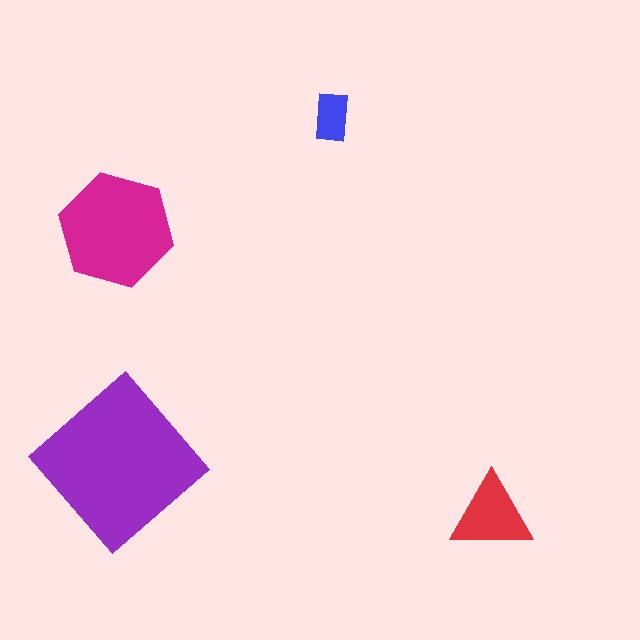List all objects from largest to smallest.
The purple diamond, the magenta hexagon, the red triangle, the blue rectangle.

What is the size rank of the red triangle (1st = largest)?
3rd.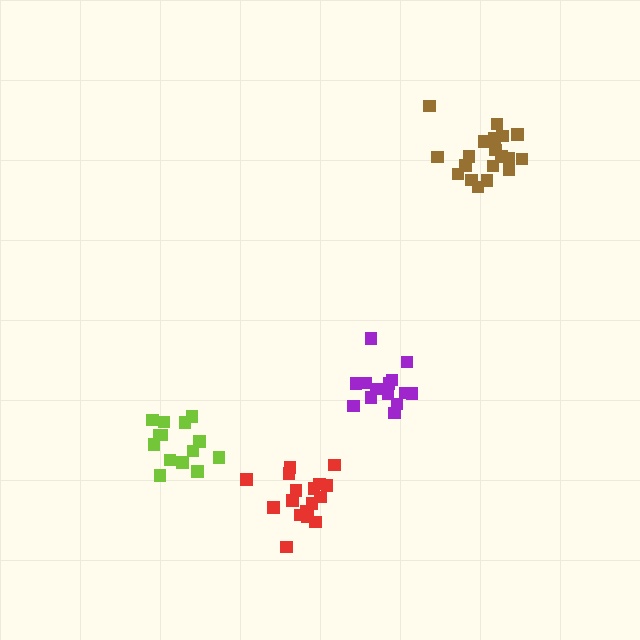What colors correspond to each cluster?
The clusters are colored: brown, red, purple, lime.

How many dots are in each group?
Group 1: 19 dots, Group 2: 18 dots, Group 3: 14 dots, Group 4: 14 dots (65 total).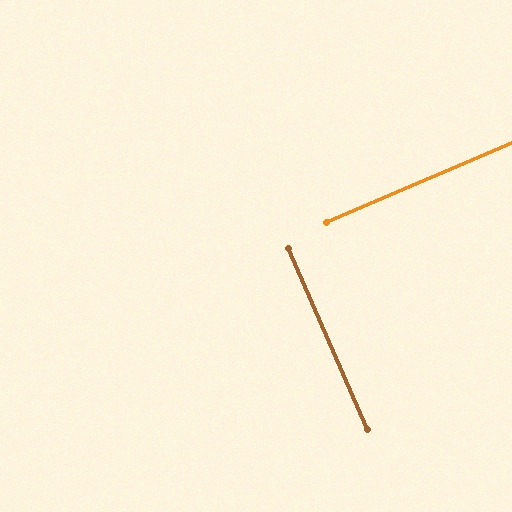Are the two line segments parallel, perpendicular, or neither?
Perpendicular — they meet at approximately 90°.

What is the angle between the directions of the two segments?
Approximately 90 degrees.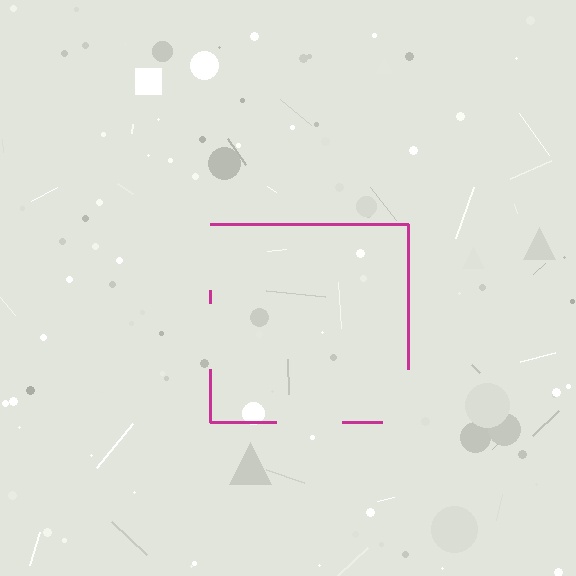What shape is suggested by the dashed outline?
The dashed outline suggests a square.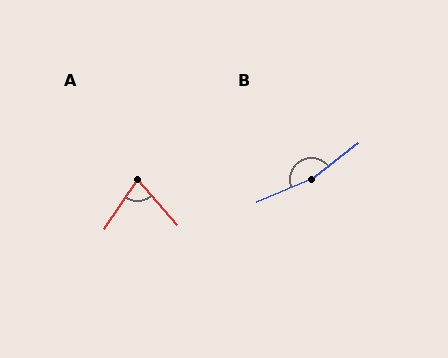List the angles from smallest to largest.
A (74°), B (165°).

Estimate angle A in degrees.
Approximately 74 degrees.